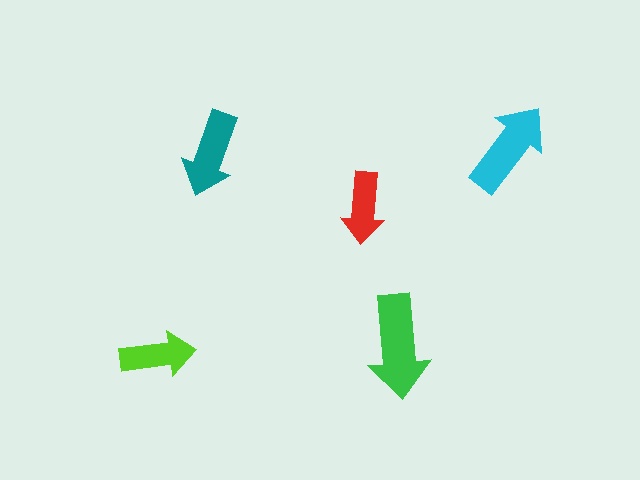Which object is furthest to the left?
The lime arrow is leftmost.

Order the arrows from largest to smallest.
the green one, the cyan one, the teal one, the lime one, the red one.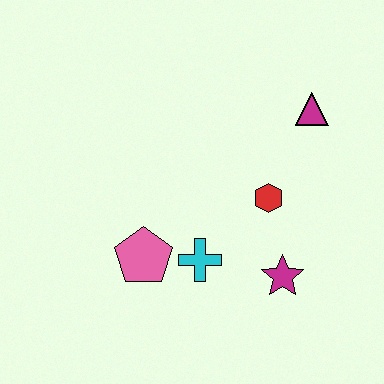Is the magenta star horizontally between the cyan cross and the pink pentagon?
No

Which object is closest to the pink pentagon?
The cyan cross is closest to the pink pentagon.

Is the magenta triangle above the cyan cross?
Yes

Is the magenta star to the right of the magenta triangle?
No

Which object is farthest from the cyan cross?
The magenta triangle is farthest from the cyan cross.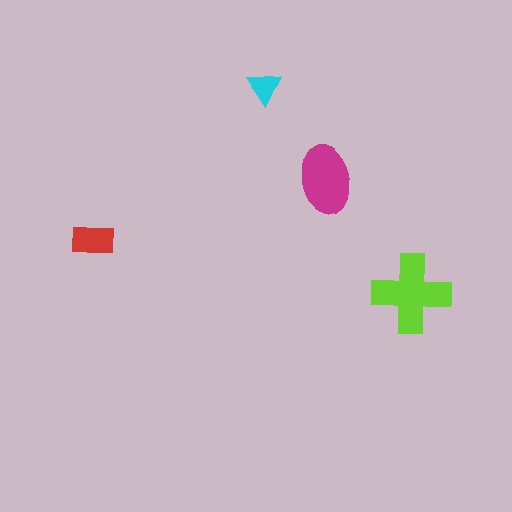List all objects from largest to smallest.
The lime cross, the magenta ellipse, the red rectangle, the cyan triangle.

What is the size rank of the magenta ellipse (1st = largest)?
2nd.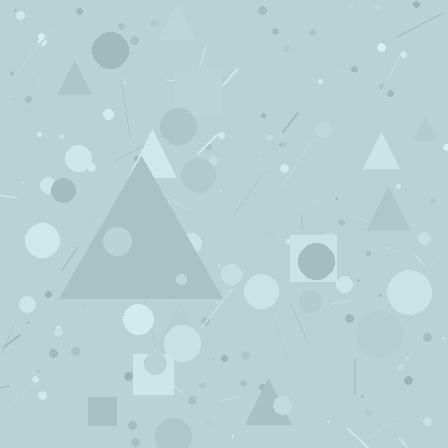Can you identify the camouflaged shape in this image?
The camouflaged shape is a triangle.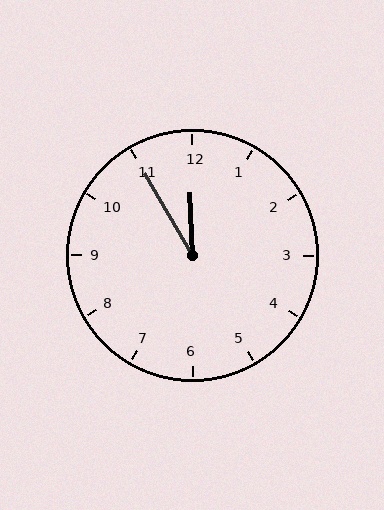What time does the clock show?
11:55.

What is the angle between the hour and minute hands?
Approximately 28 degrees.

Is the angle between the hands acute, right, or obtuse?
It is acute.